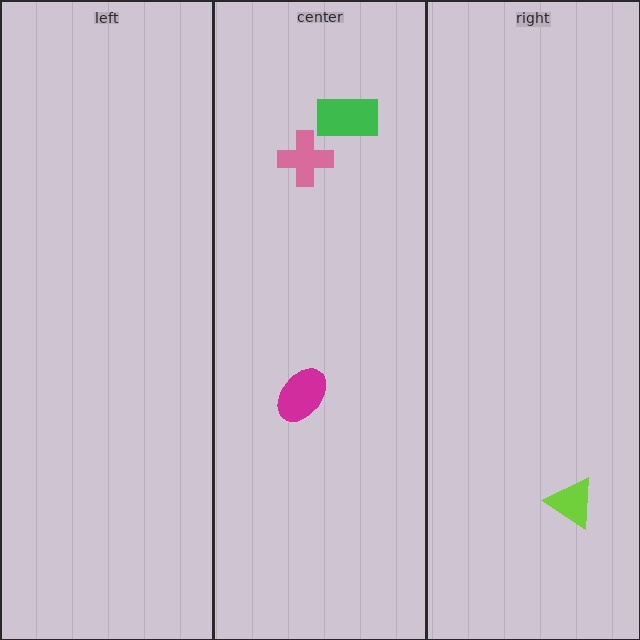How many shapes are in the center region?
3.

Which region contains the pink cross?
The center region.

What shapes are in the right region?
The lime triangle.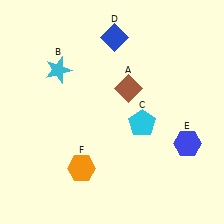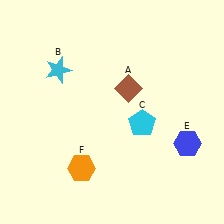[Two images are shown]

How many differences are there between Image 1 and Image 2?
There is 1 difference between the two images.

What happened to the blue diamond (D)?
The blue diamond (D) was removed in Image 2. It was in the top-right area of Image 1.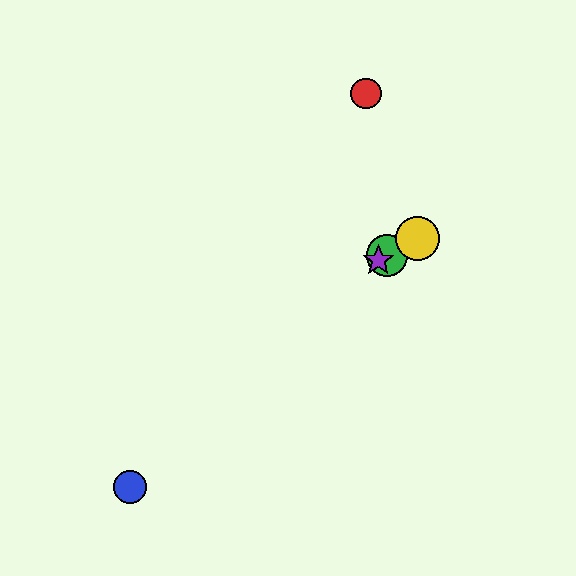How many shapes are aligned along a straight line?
3 shapes (the green circle, the yellow circle, the purple star) are aligned along a straight line.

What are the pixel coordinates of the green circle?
The green circle is at (387, 255).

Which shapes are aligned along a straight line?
The green circle, the yellow circle, the purple star are aligned along a straight line.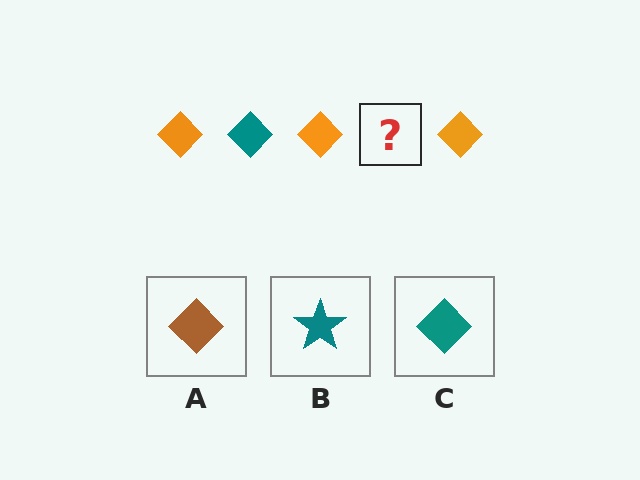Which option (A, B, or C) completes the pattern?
C.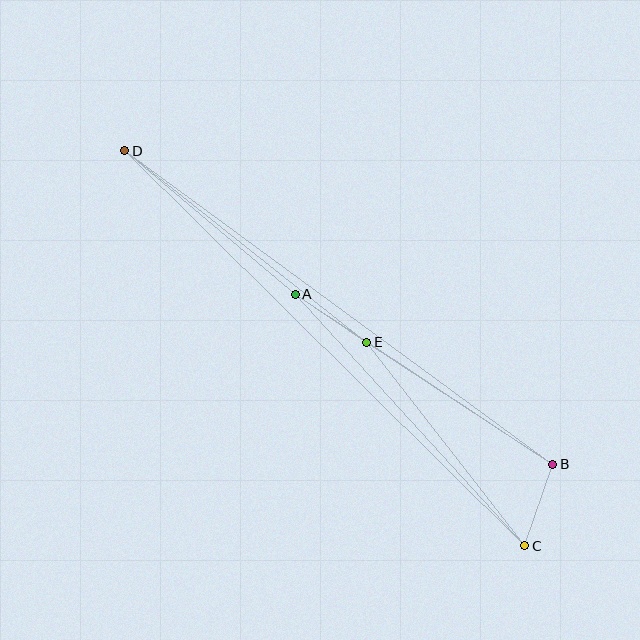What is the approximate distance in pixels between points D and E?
The distance between D and E is approximately 309 pixels.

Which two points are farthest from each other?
Points C and D are farthest from each other.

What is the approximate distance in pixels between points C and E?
The distance between C and E is approximately 258 pixels.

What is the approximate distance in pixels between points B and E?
The distance between B and E is approximately 222 pixels.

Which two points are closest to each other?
Points A and E are closest to each other.